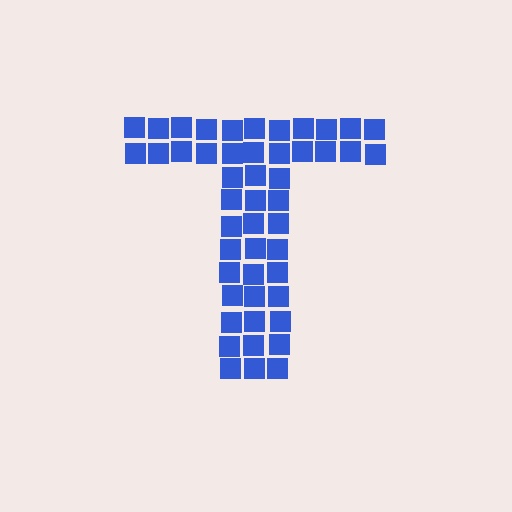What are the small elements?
The small elements are squares.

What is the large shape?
The large shape is the letter T.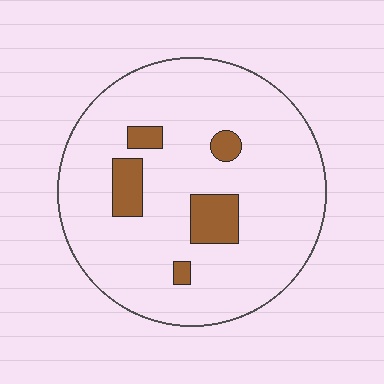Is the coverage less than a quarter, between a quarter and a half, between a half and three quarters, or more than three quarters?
Less than a quarter.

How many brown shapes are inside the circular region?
5.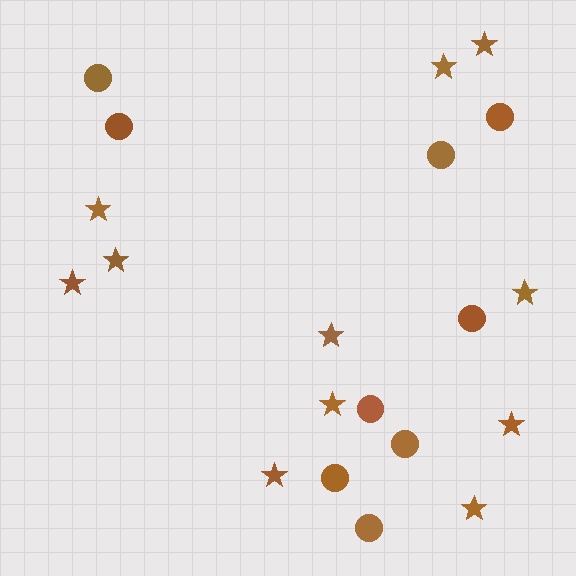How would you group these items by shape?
There are 2 groups: one group of stars (11) and one group of circles (9).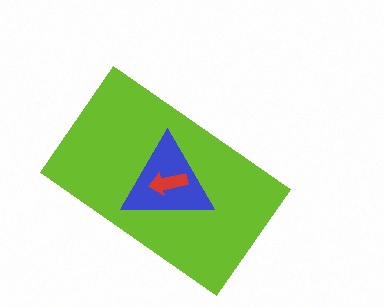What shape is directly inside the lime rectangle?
The blue triangle.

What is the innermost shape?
The red arrow.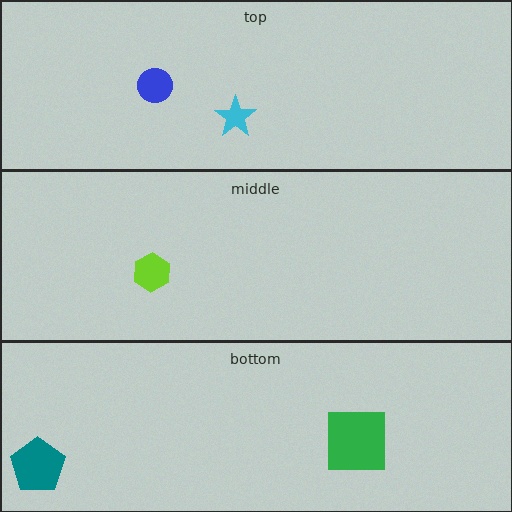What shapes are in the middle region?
The lime hexagon.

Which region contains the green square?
The bottom region.